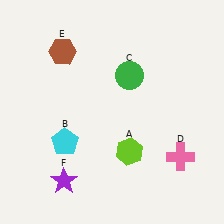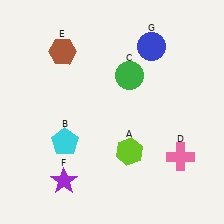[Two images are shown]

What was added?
A blue circle (G) was added in Image 2.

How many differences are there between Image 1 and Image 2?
There is 1 difference between the two images.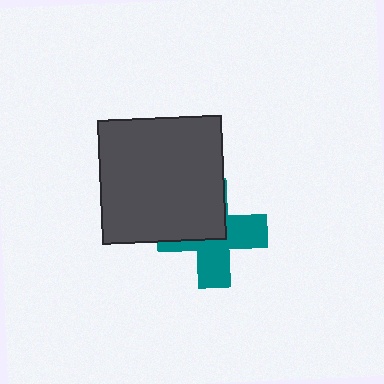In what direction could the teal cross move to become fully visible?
The teal cross could move toward the lower-right. That would shift it out from behind the dark gray square entirely.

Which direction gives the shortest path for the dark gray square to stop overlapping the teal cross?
Moving toward the upper-left gives the shortest separation.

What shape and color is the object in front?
The object in front is a dark gray square.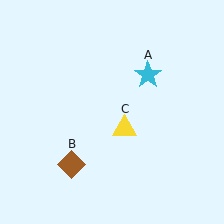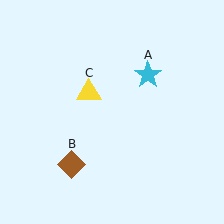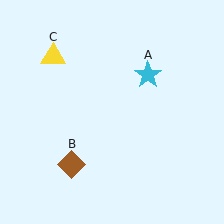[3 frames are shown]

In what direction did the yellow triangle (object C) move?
The yellow triangle (object C) moved up and to the left.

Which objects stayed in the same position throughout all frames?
Cyan star (object A) and brown diamond (object B) remained stationary.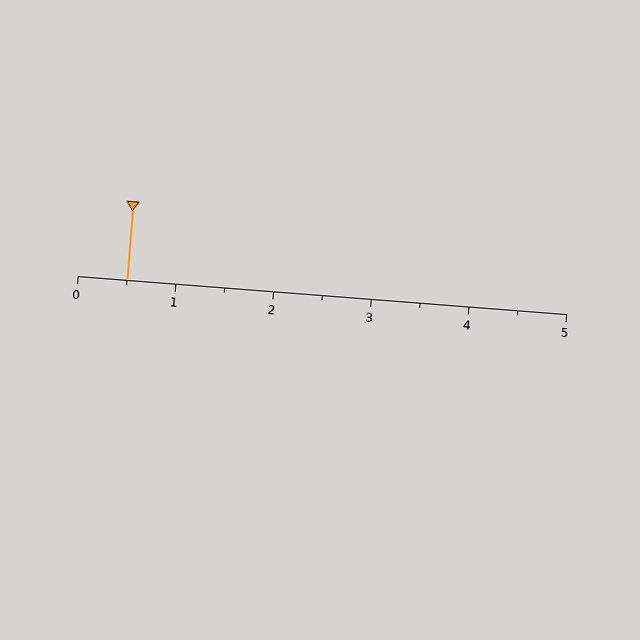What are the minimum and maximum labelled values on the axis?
The axis runs from 0 to 5.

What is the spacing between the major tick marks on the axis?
The major ticks are spaced 1 apart.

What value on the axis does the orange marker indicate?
The marker indicates approximately 0.5.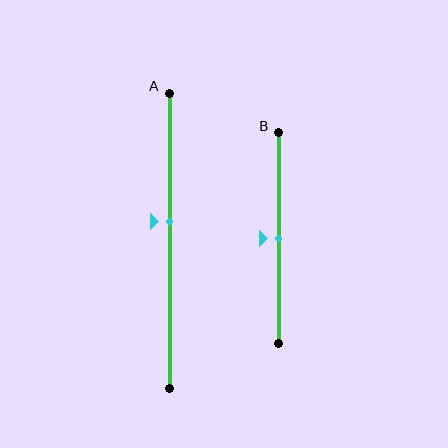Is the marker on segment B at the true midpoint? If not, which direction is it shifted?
Yes, the marker on segment B is at the true midpoint.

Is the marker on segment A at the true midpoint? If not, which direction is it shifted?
No, the marker on segment A is shifted upward by about 6% of the segment length.